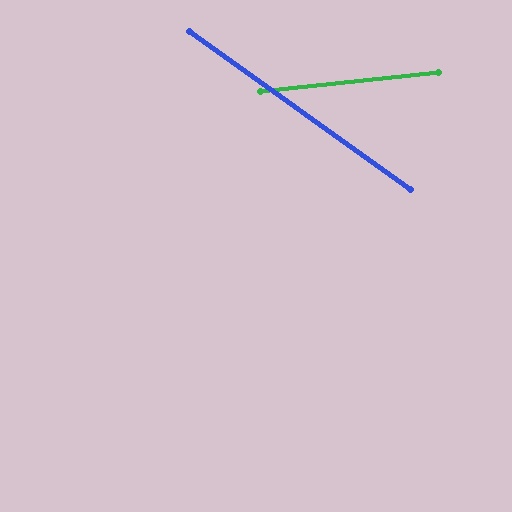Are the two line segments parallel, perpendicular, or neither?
Neither parallel nor perpendicular — they differ by about 42°.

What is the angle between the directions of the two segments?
Approximately 42 degrees.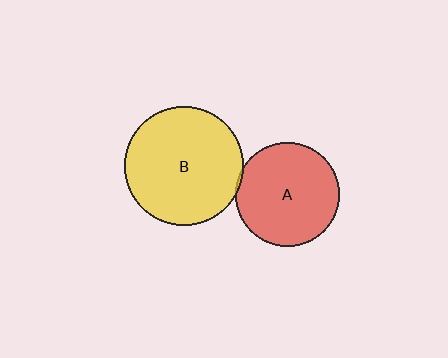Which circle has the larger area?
Circle B (yellow).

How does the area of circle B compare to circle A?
Approximately 1.3 times.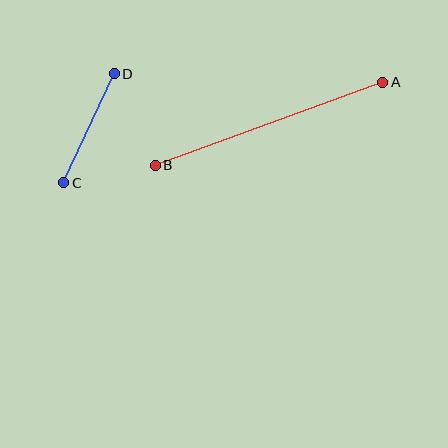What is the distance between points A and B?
The distance is approximately 242 pixels.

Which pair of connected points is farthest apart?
Points A and B are farthest apart.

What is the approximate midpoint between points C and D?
The midpoint is at approximately (89, 128) pixels.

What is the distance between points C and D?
The distance is approximately 120 pixels.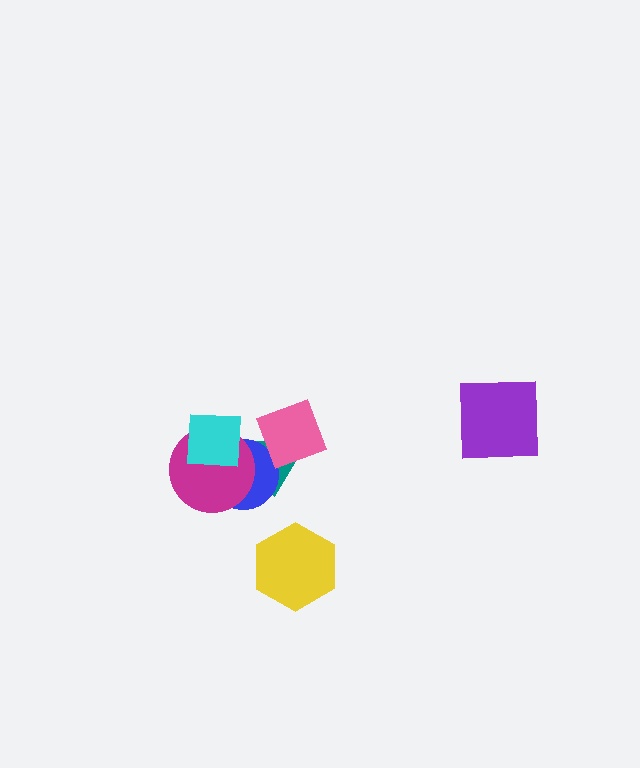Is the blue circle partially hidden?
Yes, it is partially covered by another shape.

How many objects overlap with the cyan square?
3 objects overlap with the cyan square.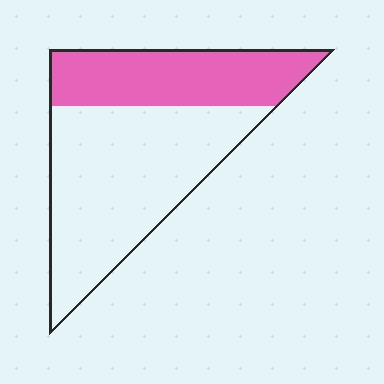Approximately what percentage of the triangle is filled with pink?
Approximately 35%.